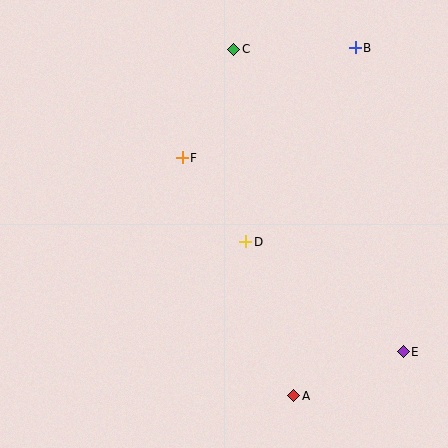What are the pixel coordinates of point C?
Point C is at (234, 49).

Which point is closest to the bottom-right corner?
Point E is closest to the bottom-right corner.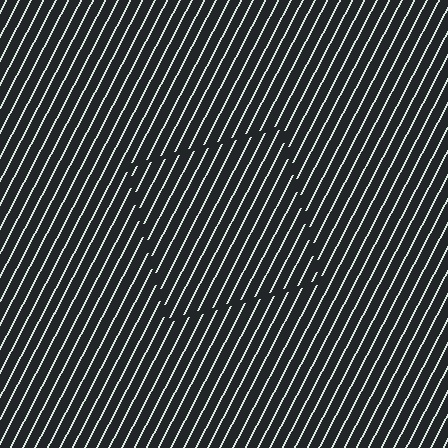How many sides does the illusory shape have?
4 sides — the line-ends trace a square.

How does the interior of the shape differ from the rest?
The interior of the shape contains the same grating, shifted by half a period — the contour is defined by the phase discontinuity where line-ends from the inner and outer gratings abut.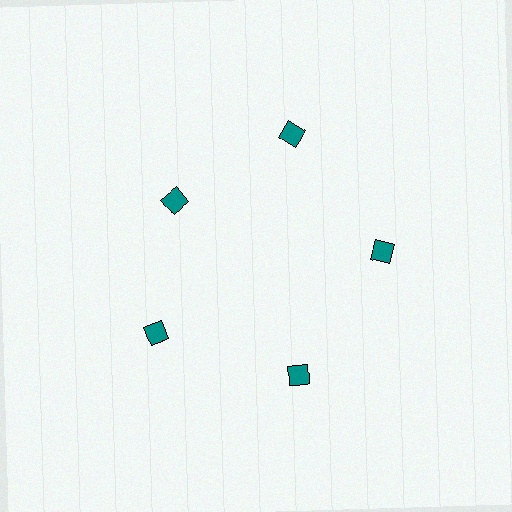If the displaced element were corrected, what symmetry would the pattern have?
It would have 5-fold rotational symmetry — the pattern would map onto itself every 72 degrees.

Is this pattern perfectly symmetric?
No. The 5 teal squares are arranged in a ring, but one element near the 10 o'clock position is pulled inward toward the center, breaking the 5-fold rotational symmetry.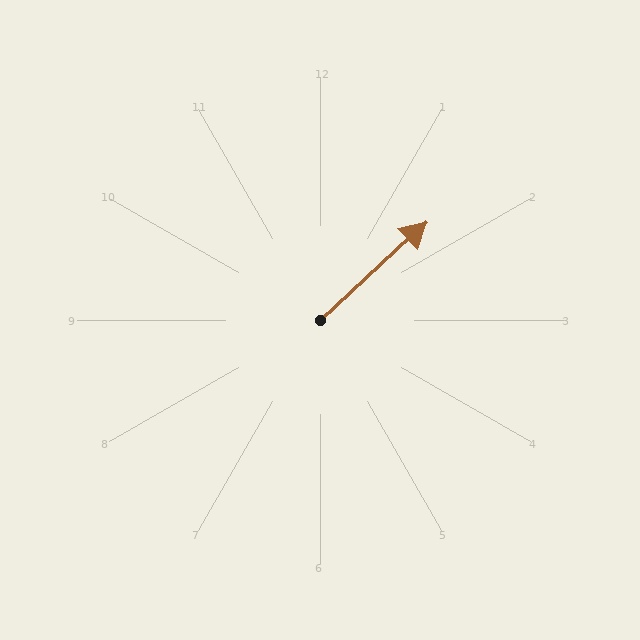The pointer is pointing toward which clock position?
Roughly 2 o'clock.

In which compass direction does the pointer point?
Northeast.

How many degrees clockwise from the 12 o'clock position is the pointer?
Approximately 47 degrees.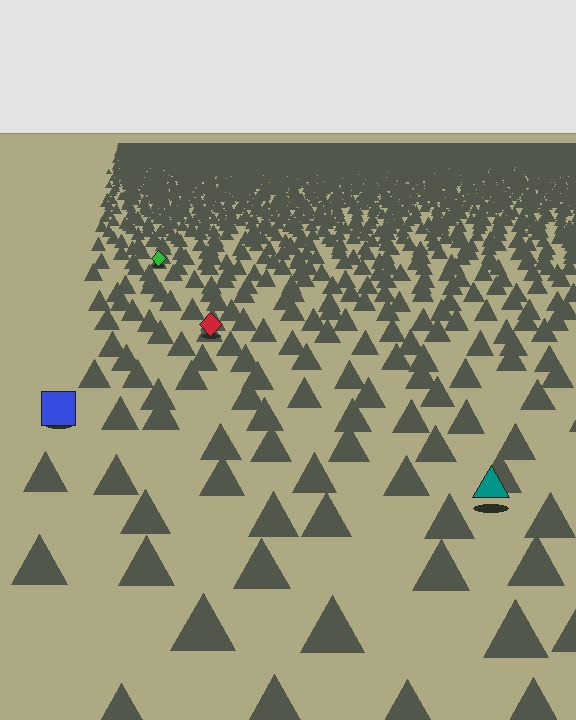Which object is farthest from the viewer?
The green diamond is farthest from the viewer. It appears smaller and the ground texture around it is denser.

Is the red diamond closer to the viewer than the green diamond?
Yes. The red diamond is closer — you can tell from the texture gradient: the ground texture is coarser near it.